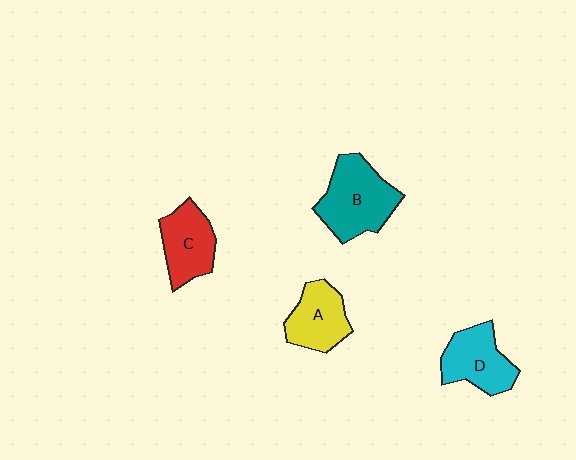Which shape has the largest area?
Shape B (teal).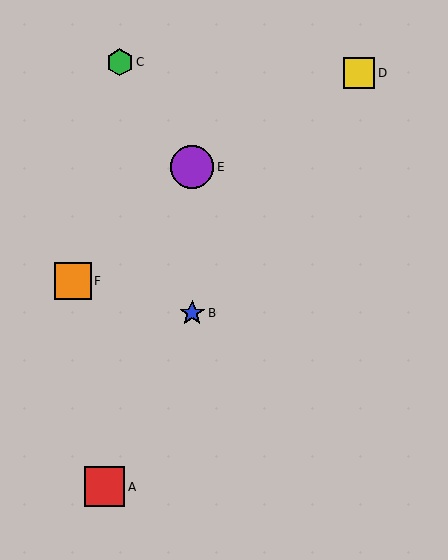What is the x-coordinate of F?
Object F is at x≈73.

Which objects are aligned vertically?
Objects B, E are aligned vertically.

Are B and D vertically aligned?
No, B is at x≈192 and D is at x≈359.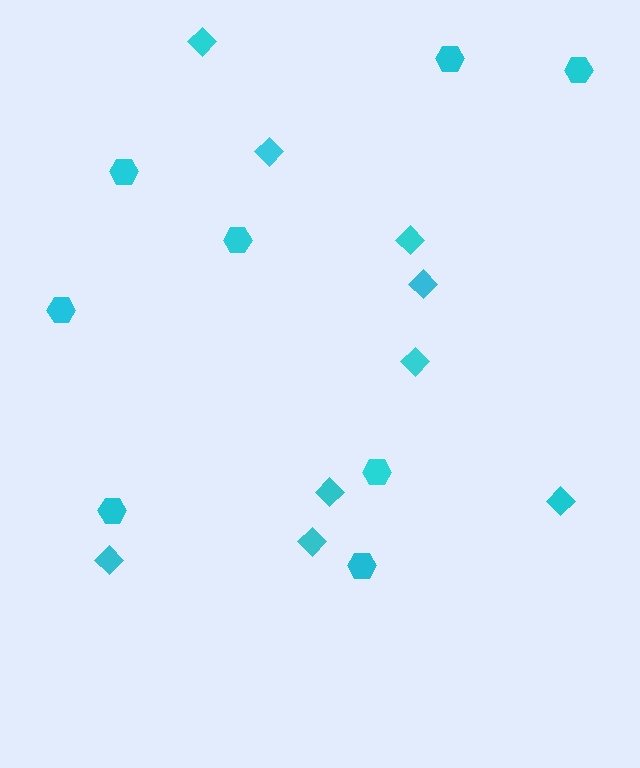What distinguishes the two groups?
There are 2 groups: one group of hexagons (8) and one group of diamonds (9).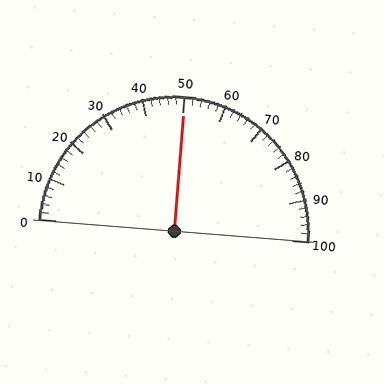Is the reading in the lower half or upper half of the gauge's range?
The reading is in the upper half of the range (0 to 100).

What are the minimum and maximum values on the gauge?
The gauge ranges from 0 to 100.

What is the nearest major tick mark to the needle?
The nearest major tick mark is 50.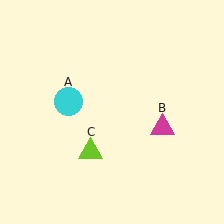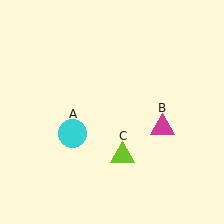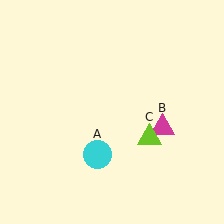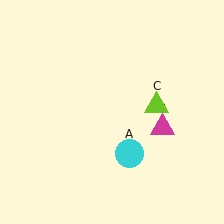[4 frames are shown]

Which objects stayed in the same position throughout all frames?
Magenta triangle (object B) remained stationary.